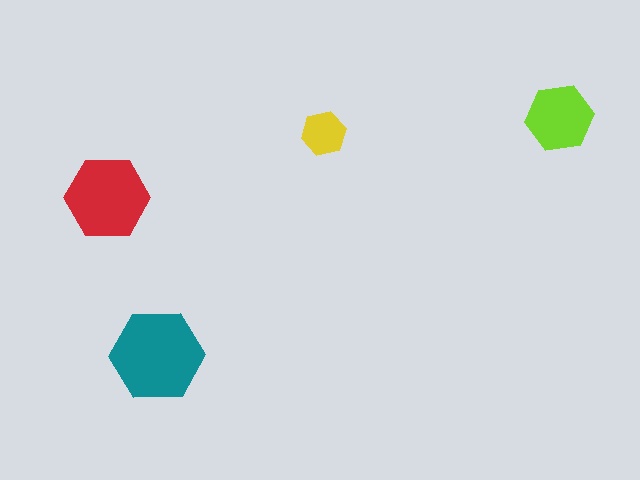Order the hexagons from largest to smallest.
the teal one, the red one, the lime one, the yellow one.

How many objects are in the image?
There are 4 objects in the image.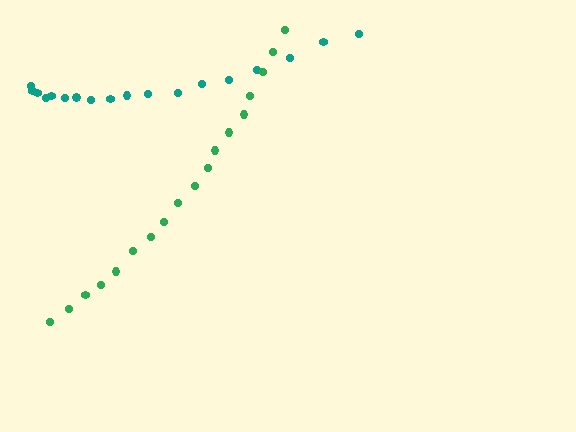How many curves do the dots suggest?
There are 2 distinct paths.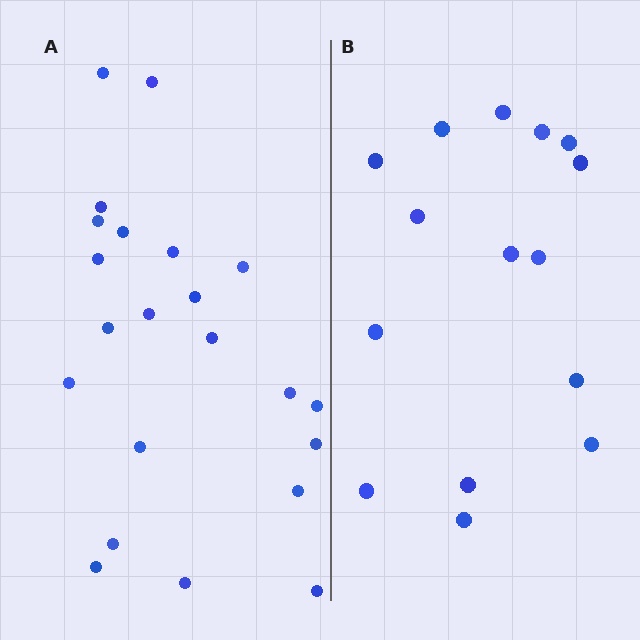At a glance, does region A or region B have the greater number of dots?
Region A (the left region) has more dots.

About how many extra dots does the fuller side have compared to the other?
Region A has roughly 8 or so more dots than region B.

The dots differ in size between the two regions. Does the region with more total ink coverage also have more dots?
No. Region B has more total ink coverage because its dots are larger, but region A actually contains more individual dots. Total area can be misleading — the number of items is what matters here.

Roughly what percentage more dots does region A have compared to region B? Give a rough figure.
About 45% more.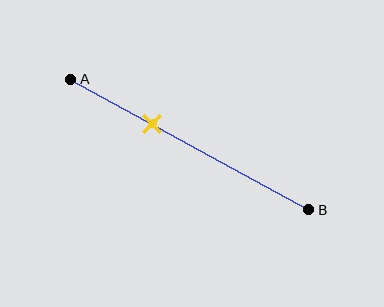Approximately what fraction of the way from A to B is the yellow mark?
The yellow mark is approximately 35% of the way from A to B.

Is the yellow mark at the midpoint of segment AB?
No, the mark is at about 35% from A, not at the 50% midpoint.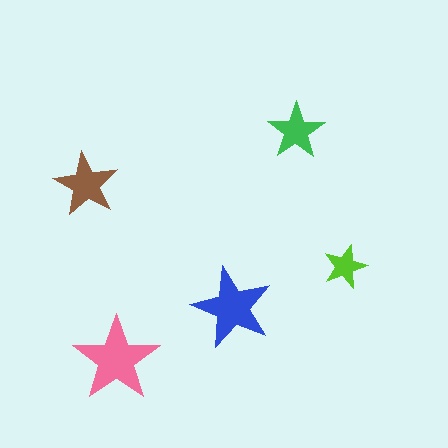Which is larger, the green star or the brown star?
The brown one.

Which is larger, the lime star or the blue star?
The blue one.